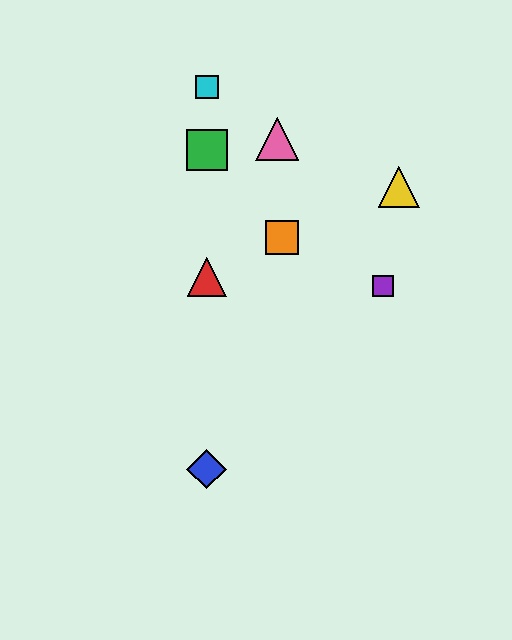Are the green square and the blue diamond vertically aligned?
Yes, both are at x≈207.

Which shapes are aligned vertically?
The red triangle, the blue diamond, the green square, the cyan square are aligned vertically.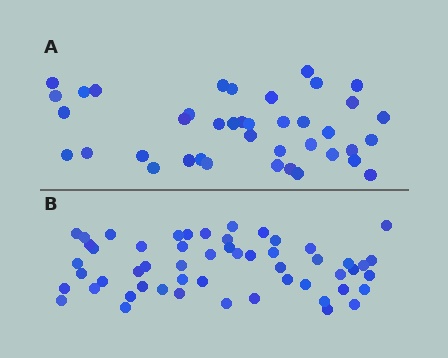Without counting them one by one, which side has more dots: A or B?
Region B (the bottom region) has more dots.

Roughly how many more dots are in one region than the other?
Region B has approximately 15 more dots than region A.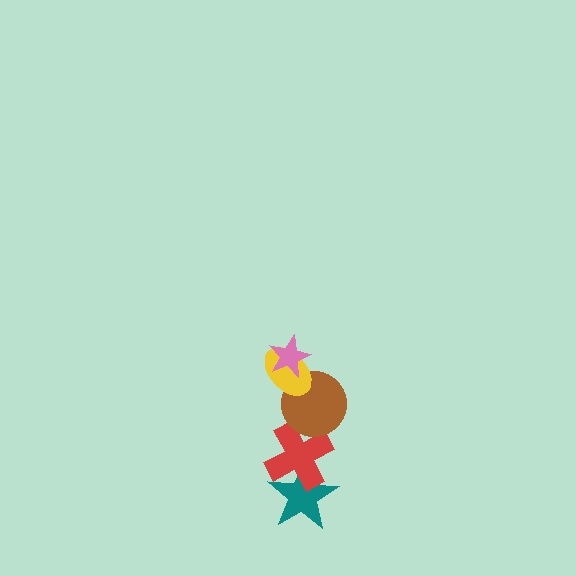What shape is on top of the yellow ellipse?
The pink star is on top of the yellow ellipse.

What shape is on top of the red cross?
The brown circle is on top of the red cross.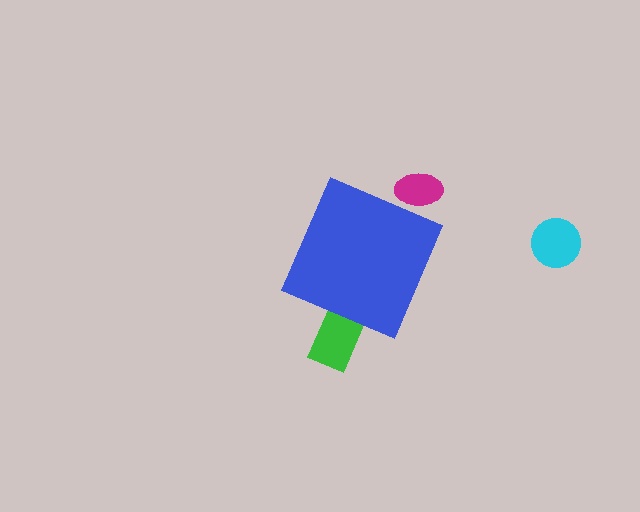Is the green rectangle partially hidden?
Yes, the green rectangle is partially hidden behind the blue diamond.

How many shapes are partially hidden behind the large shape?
2 shapes are partially hidden.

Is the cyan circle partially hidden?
No, the cyan circle is fully visible.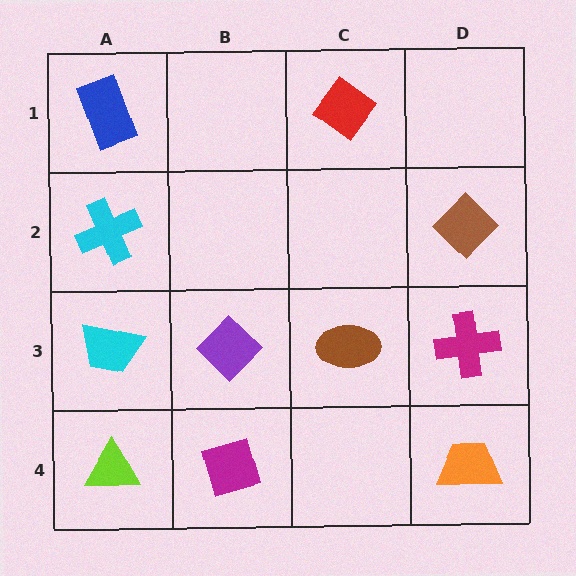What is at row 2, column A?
A cyan cross.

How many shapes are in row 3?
4 shapes.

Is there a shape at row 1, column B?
No, that cell is empty.